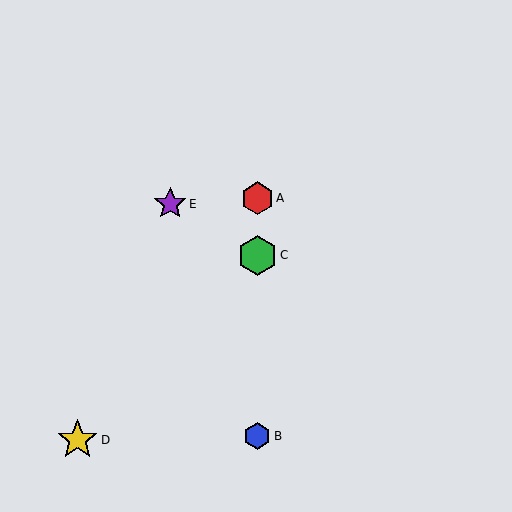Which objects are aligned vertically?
Objects A, B, C are aligned vertically.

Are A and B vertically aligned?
Yes, both are at x≈257.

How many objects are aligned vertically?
3 objects (A, B, C) are aligned vertically.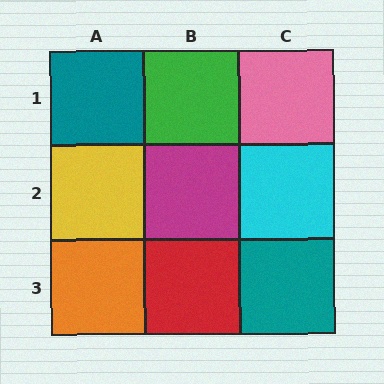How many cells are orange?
1 cell is orange.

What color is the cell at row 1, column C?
Pink.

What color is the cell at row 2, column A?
Yellow.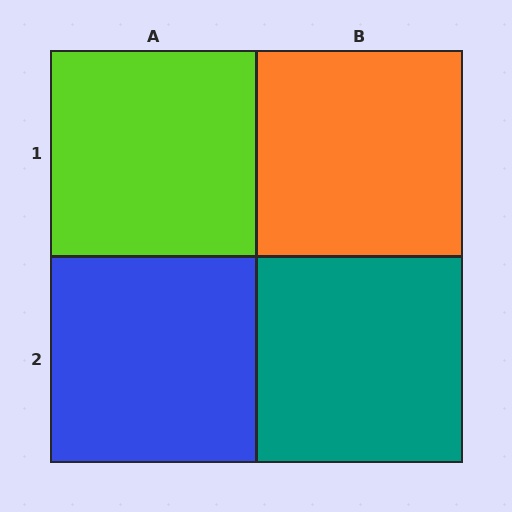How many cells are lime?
1 cell is lime.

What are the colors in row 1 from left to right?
Lime, orange.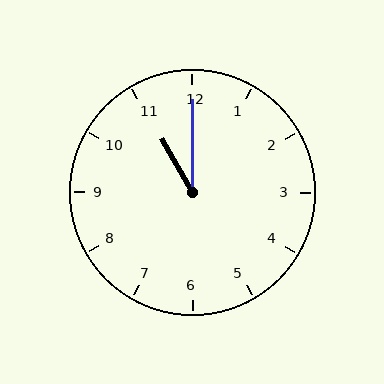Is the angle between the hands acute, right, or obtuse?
It is acute.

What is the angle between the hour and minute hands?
Approximately 30 degrees.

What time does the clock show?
11:00.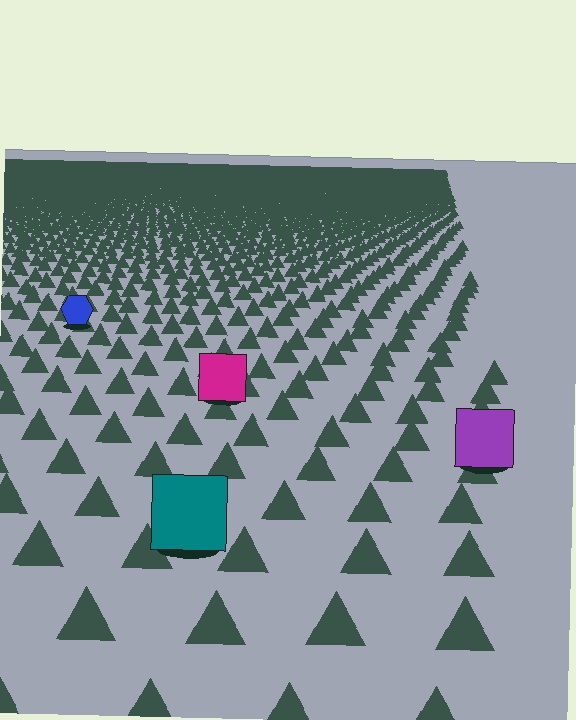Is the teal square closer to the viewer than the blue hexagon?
Yes. The teal square is closer — you can tell from the texture gradient: the ground texture is coarser near it.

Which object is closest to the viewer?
The teal square is closest. The texture marks near it are larger and more spread out.